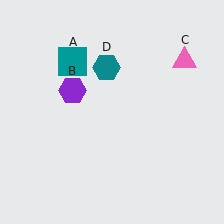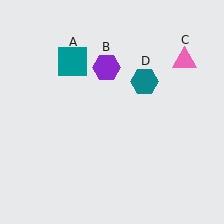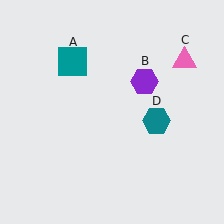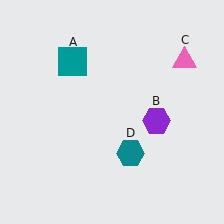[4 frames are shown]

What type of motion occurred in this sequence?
The purple hexagon (object B), teal hexagon (object D) rotated clockwise around the center of the scene.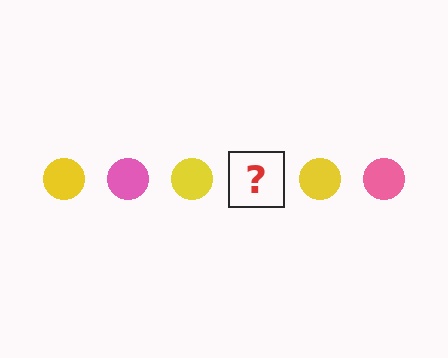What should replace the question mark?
The question mark should be replaced with a pink circle.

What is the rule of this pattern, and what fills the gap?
The rule is that the pattern cycles through yellow, pink circles. The gap should be filled with a pink circle.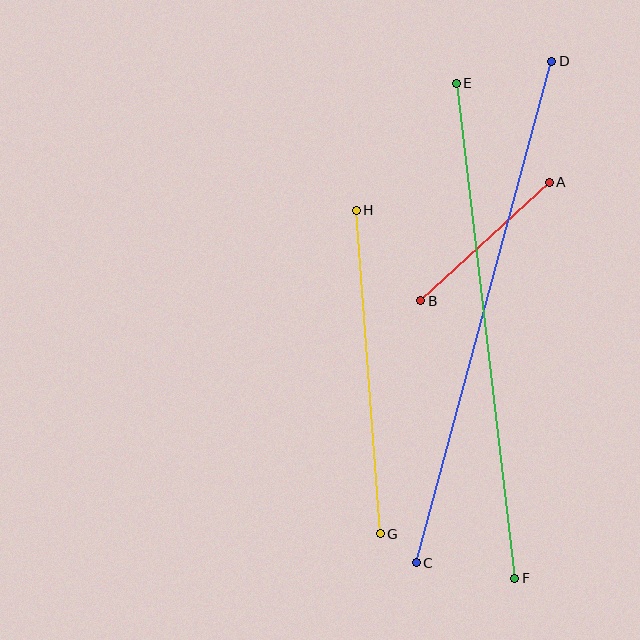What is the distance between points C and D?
The distance is approximately 519 pixels.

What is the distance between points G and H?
The distance is approximately 325 pixels.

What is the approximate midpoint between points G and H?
The midpoint is at approximately (368, 372) pixels.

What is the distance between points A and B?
The distance is approximately 175 pixels.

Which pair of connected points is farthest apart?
Points C and D are farthest apart.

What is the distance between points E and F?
The distance is approximately 499 pixels.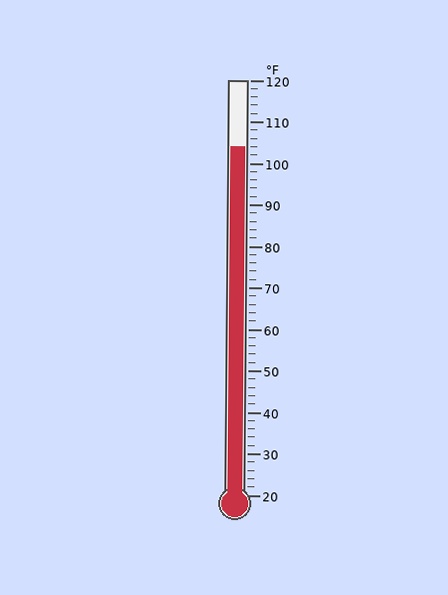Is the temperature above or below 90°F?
The temperature is above 90°F.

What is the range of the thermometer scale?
The thermometer scale ranges from 20°F to 120°F.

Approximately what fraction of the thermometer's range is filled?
The thermometer is filled to approximately 85% of its range.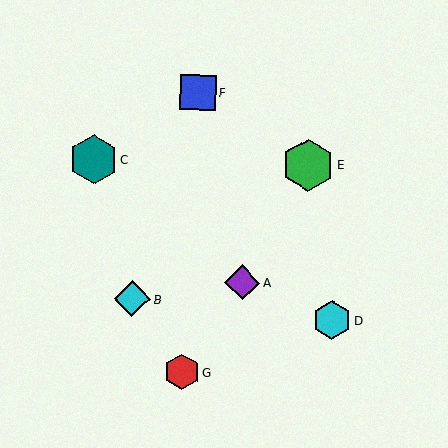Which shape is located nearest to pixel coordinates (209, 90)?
The blue square (labeled F) at (198, 92) is nearest to that location.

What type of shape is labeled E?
Shape E is a green hexagon.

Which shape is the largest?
The green hexagon (labeled E) is the largest.